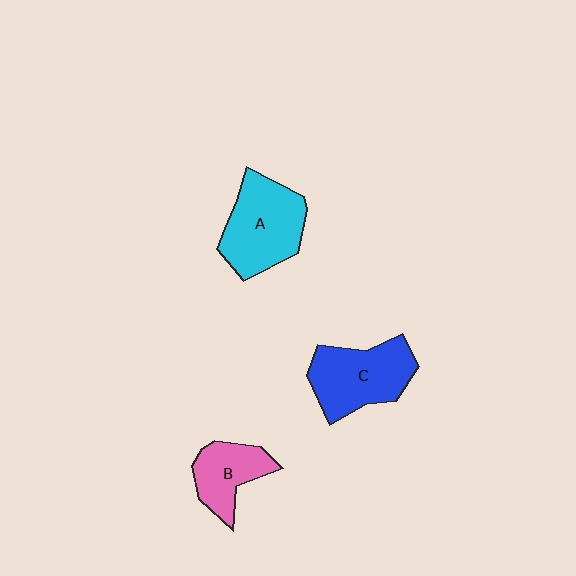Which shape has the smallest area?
Shape B (pink).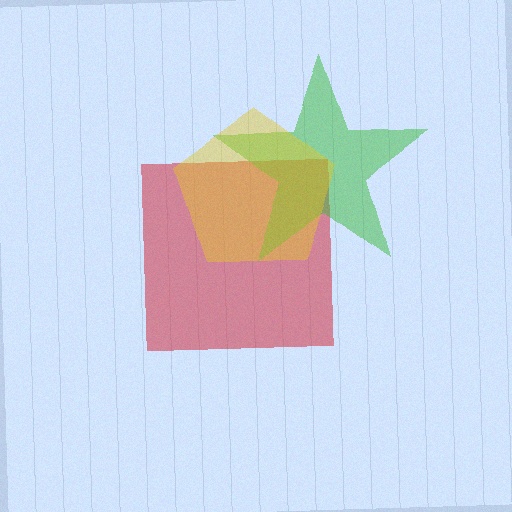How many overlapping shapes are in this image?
There are 3 overlapping shapes in the image.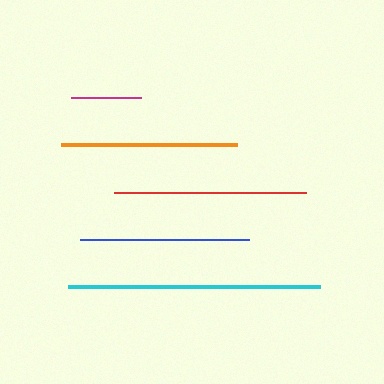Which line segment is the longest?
The cyan line is the longest at approximately 252 pixels.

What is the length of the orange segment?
The orange segment is approximately 176 pixels long.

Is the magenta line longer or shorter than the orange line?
The orange line is longer than the magenta line.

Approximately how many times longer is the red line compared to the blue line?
The red line is approximately 1.1 times the length of the blue line.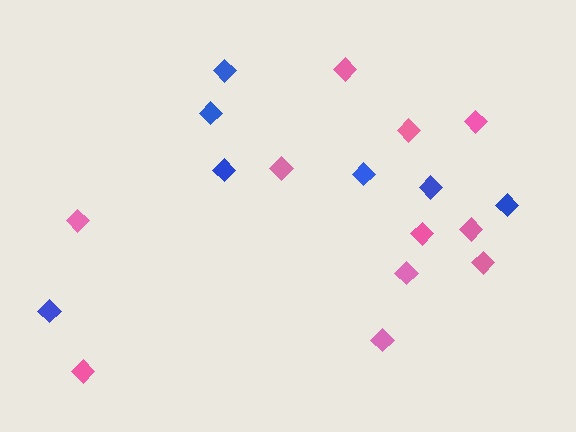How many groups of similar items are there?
There are 2 groups: one group of pink diamonds (11) and one group of blue diamonds (7).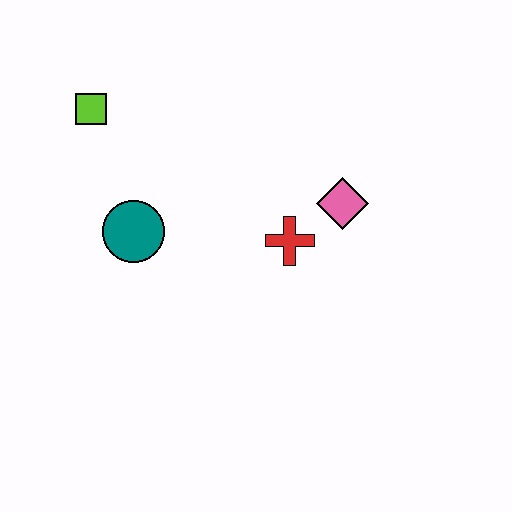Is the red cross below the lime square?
Yes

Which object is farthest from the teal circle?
The pink diamond is farthest from the teal circle.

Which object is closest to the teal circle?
The lime square is closest to the teal circle.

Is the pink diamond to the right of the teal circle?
Yes